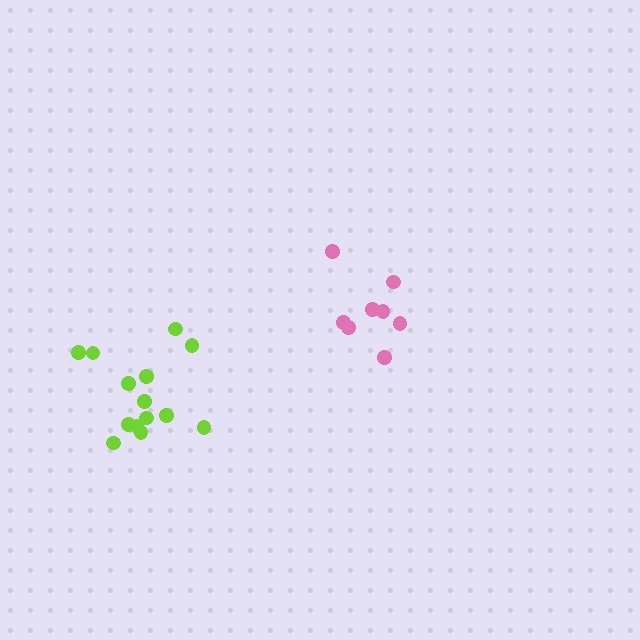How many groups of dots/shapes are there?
There are 2 groups.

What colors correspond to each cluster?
The clusters are colored: lime, pink.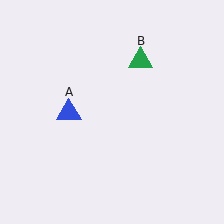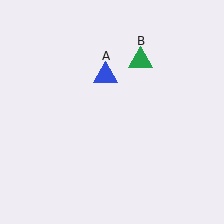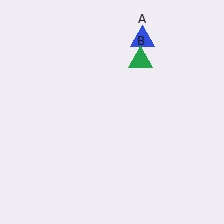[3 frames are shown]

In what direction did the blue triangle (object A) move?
The blue triangle (object A) moved up and to the right.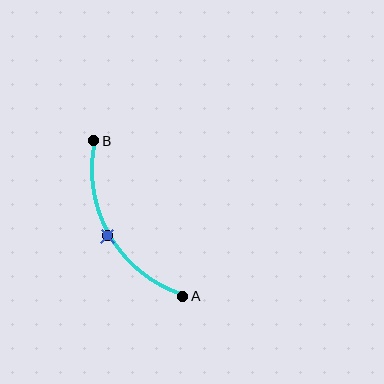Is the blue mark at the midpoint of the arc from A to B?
Yes. The blue mark lies on the arc at equal arc-length from both A and B — it is the arc midpoint.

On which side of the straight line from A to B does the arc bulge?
The arc bulges to the left of the straight line connecting A and B.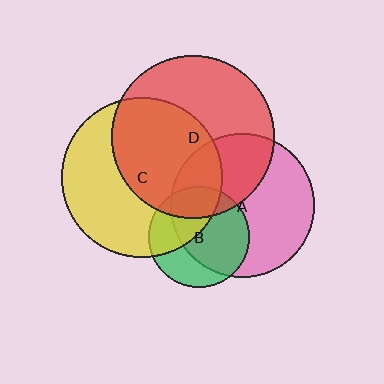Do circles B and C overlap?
Yes.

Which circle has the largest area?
Circle D (red).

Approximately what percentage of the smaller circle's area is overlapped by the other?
Approximately 40%.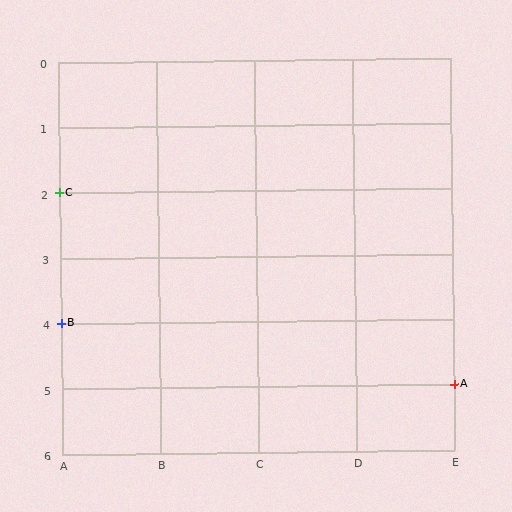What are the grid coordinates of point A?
Point A is at grid coordinates (E, 5).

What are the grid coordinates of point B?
Point B is at grid coordinates (A, 4).